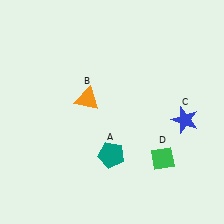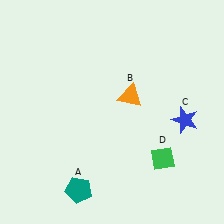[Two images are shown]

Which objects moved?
The objects that moved are: the teal pentagon (A), the orange triangle (B).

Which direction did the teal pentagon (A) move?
The teal pentagon (A) moved down.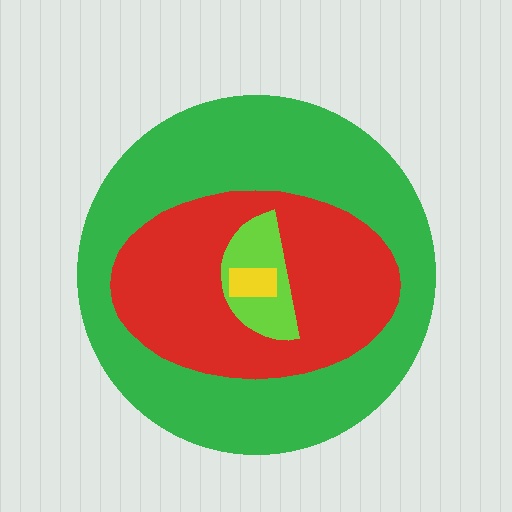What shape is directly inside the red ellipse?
The lime semicircle.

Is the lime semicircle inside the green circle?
Yes.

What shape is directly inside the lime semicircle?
The yellow rectangle.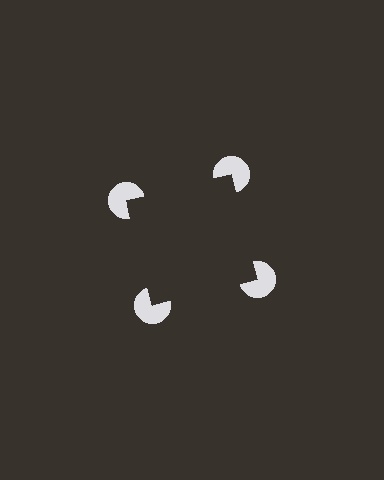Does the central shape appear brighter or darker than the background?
It typically appears slightly darker than the background, even though no actual brightness change is drawn.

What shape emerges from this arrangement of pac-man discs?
An illusory square — its edges are inferred from the aligned wedge cuts in the pac-man discs, not physically drawn.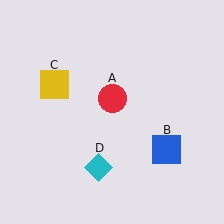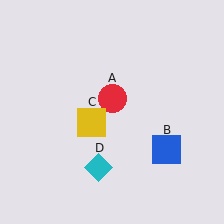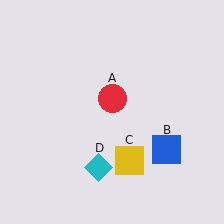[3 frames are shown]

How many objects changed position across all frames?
1 object changed position: yellow square (object C).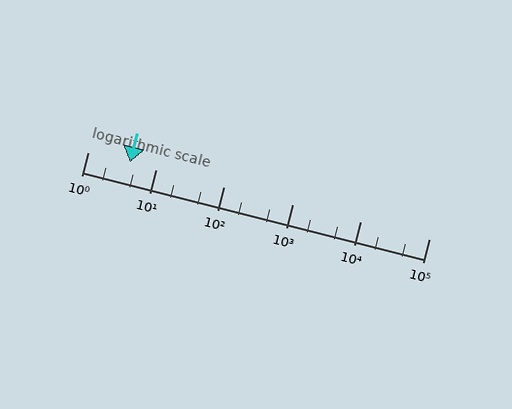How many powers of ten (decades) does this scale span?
The scale spans 5 decades, from 1 to 100000.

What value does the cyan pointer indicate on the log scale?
The pointer indicates approximately 4.2.